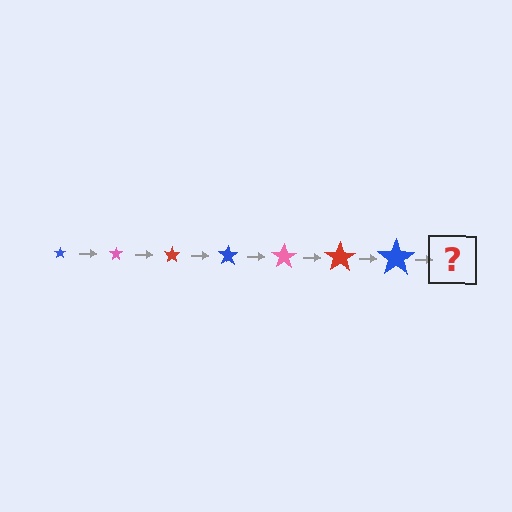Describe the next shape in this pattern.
It should be a pink star, larger than the previous one.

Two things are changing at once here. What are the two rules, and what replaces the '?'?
The two rules are that the star grows larger each step and the color cycles through blue, pink, and red. The '?' should be a pink star, larger than the previous one.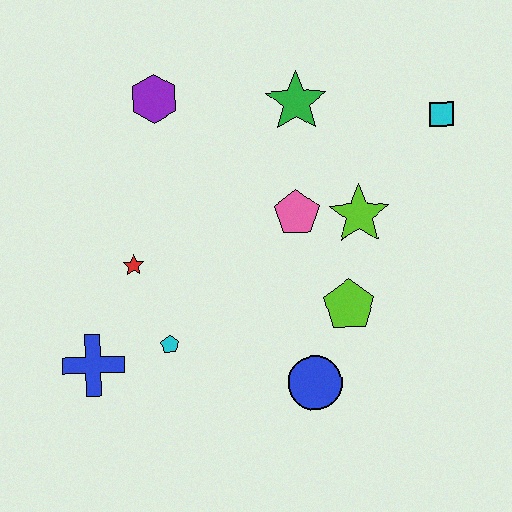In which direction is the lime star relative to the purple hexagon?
The lime star is to the right of the purple hexagon.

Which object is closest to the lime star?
The pink pentagon is closest to the lime star.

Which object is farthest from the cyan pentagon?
The cyan square is farthest from the cyan pentagon.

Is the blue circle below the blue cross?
Yes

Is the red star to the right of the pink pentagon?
No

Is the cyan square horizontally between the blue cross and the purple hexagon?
No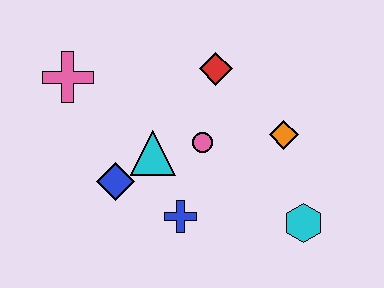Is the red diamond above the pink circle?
Yes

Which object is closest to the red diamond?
The pink circle is closest to the red diamond.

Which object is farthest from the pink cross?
The cyan hexagon is farthest from the pink cross.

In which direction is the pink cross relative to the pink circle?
The pink cross is to the left of the pink circle.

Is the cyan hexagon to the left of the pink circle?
No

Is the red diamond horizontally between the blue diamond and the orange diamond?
Yes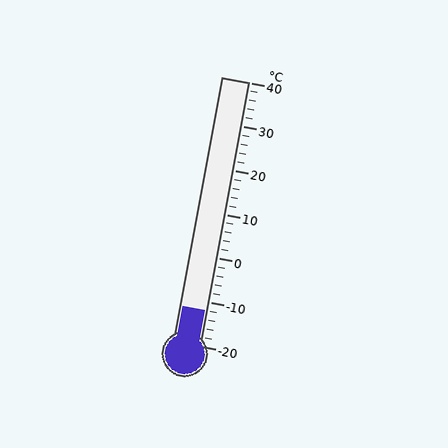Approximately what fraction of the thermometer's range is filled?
The thermometer is filled to approximately 15% of its range.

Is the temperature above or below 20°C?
The temperature is below 20°C.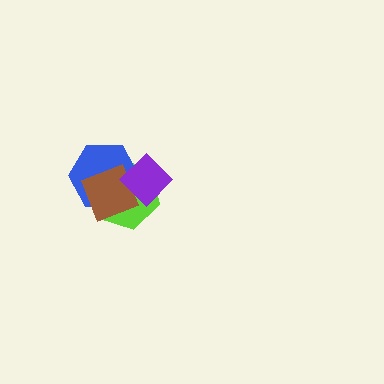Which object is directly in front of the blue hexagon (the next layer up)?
The brown diamond is directly in front of the blue hexagon.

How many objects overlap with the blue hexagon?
3 objects overlap with the blue hexagon.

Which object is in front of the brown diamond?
The purple diamond is in front of the brown diamond.